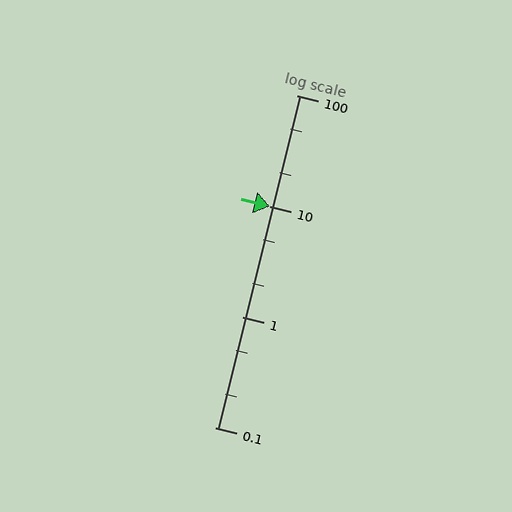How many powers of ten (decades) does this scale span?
The scale spans 3 decades, from 0.1 to 100.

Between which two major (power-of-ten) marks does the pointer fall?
The pointer is between 10 and 100.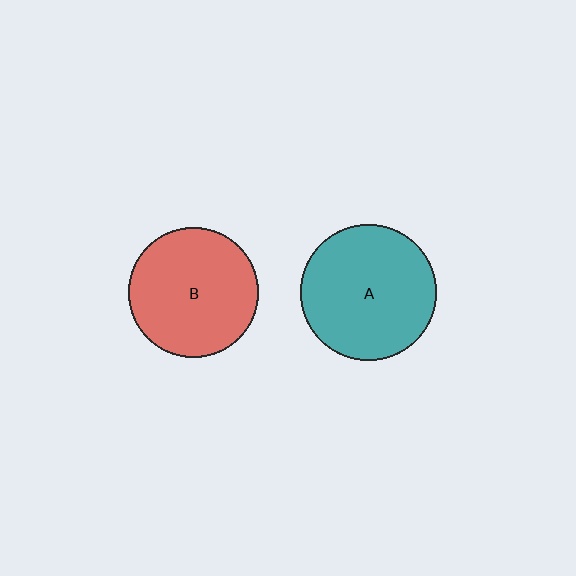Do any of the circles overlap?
No, none of the circles overlap.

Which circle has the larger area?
Circle A (teal).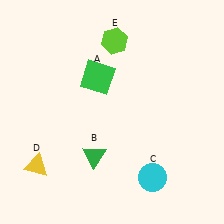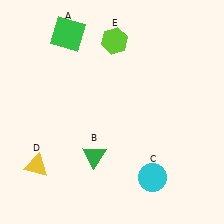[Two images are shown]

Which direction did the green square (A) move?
The green square (A) moved up.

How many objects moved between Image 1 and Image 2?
1 object moved between the two images.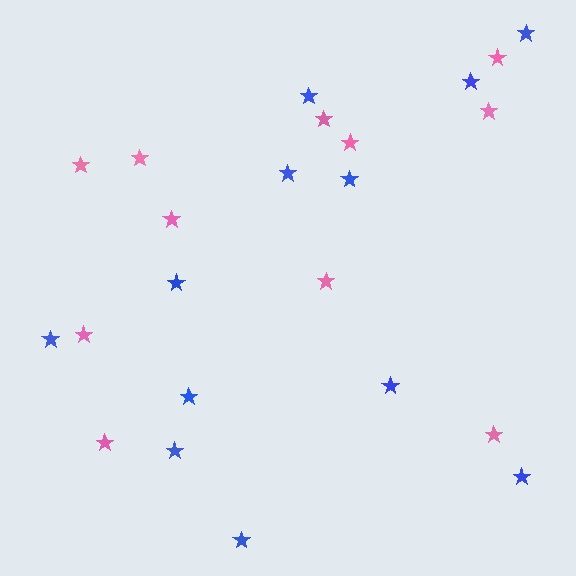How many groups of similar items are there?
There are 2 groups: one group of pink stars (11) and one group of blue stars (12).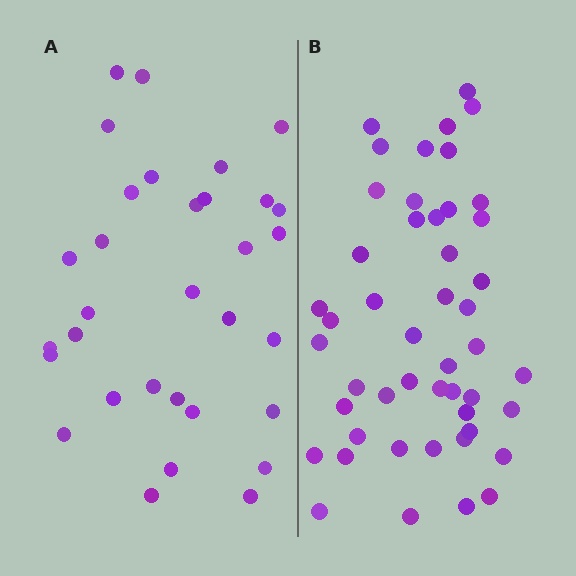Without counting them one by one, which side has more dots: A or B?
Region B (the right region) has more dots.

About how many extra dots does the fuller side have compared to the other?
Region B has approximately 15 more dots than region A.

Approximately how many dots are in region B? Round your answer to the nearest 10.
About 50 dots. (The exact count is 48, which rounds to 50.)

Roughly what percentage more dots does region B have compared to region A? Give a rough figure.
About 50% more.